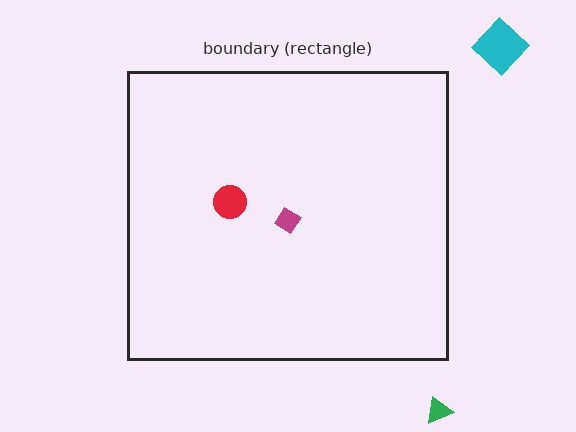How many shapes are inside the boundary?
2 inside, 2 outside.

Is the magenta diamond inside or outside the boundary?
Inside.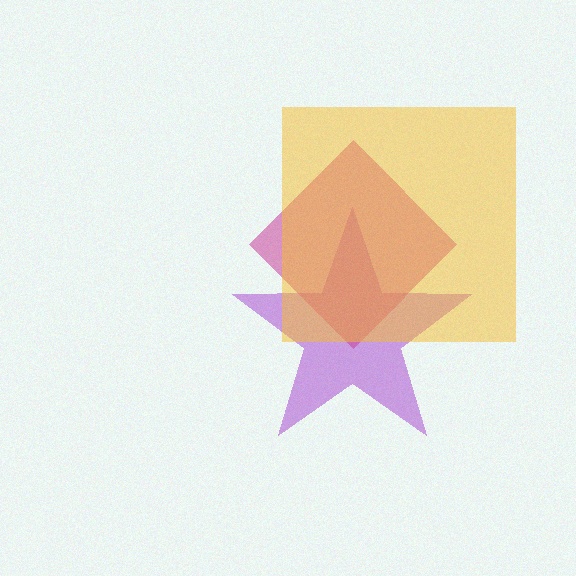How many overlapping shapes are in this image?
There are 3 overlapping shapes in the image.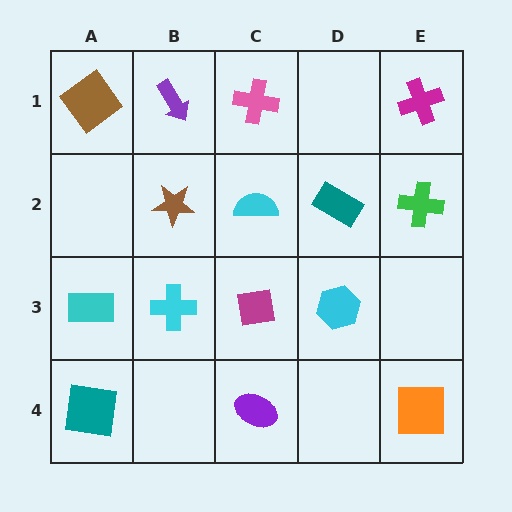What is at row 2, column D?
A teal rectangle.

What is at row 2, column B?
A brown star.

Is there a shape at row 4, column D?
No, that cell is empty.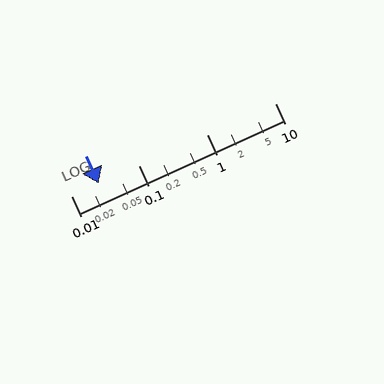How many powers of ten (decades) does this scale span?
The scale spans 3 decades, from 0.01 to 10.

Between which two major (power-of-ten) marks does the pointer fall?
The pointer is between 0.01 and 0.1.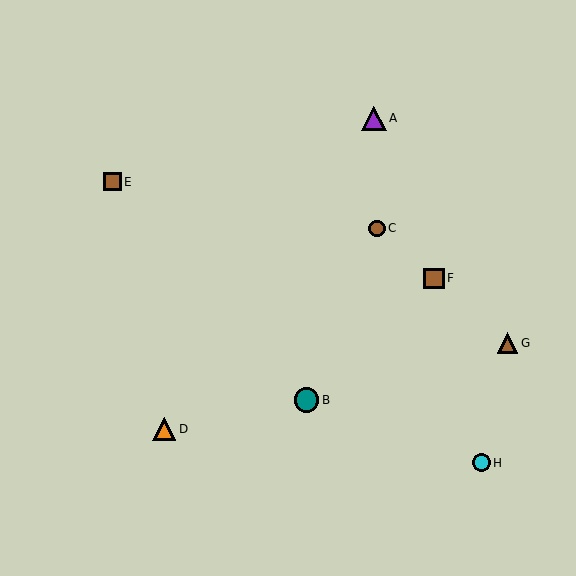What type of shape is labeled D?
Shape D is an orange triangle.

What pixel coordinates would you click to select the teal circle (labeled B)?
Click at (306, 400) to select the teal circle B.